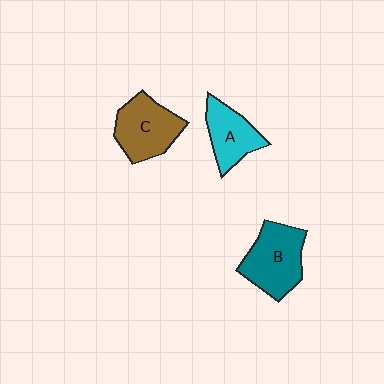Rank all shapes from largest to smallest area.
From largest to smallest: B (teal), C (brown), A (cyan).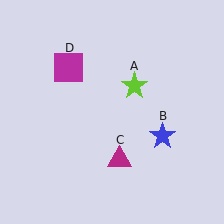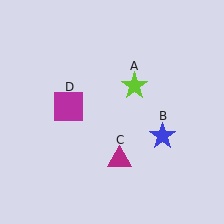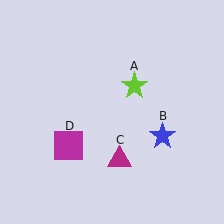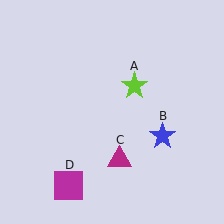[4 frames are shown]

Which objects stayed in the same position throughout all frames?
Lime star (object A) and blue star (object B) and magenta triangle (object C) remained stationary.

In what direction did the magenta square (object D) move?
The magenta square (object D) moved down.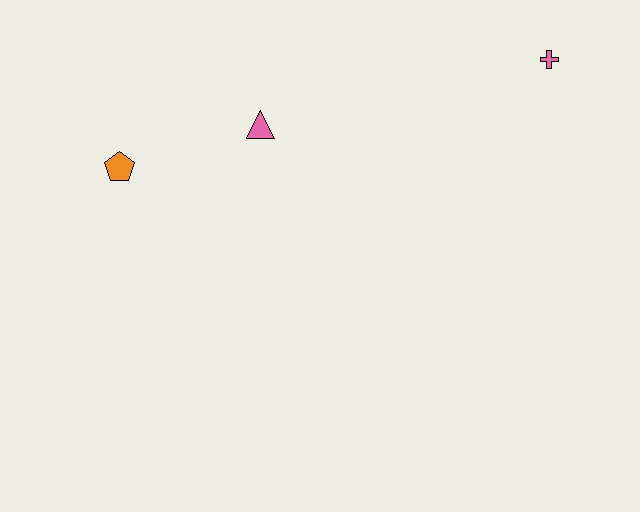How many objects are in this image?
There are 3 objects.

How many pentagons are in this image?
There is 1 pentagon.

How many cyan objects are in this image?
There are no cyan objects.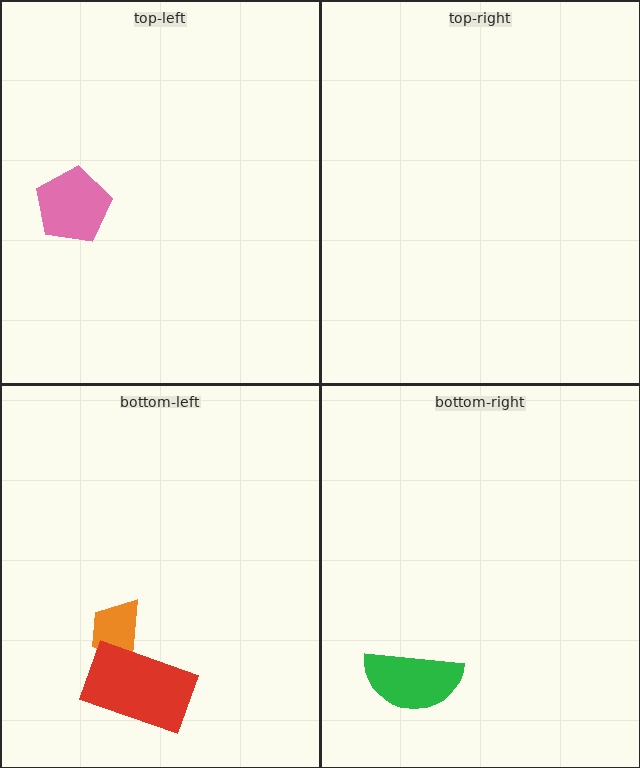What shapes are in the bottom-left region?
The orange trapezoid, the red rectangle.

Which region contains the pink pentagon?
The top-left region.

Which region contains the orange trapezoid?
The bottom-left region.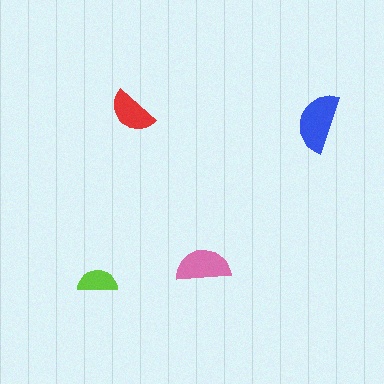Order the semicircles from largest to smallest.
the blue one, the pink one, the red one, the lime one.